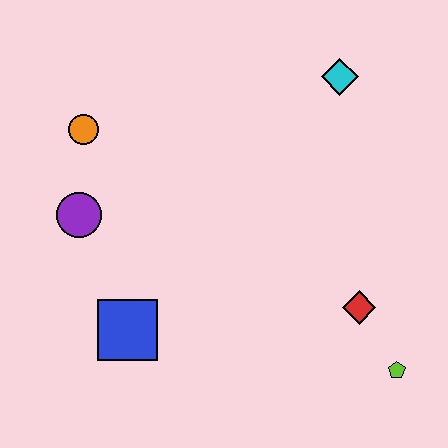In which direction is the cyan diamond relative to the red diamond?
The cyan diamond is above the red diamond.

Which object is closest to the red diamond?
The lime pentagon is closest to the red diamond.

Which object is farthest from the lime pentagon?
The orange circle is farthest from the lime pentagon.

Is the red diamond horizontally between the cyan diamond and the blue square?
No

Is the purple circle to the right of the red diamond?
No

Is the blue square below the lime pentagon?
No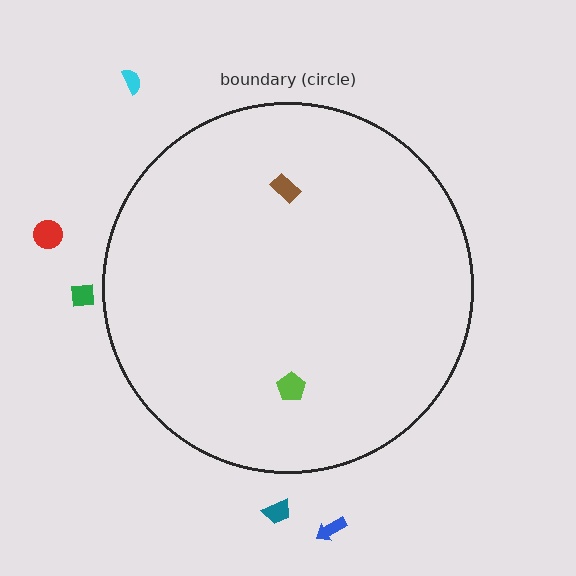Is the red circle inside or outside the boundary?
Outside.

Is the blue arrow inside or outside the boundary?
Outside.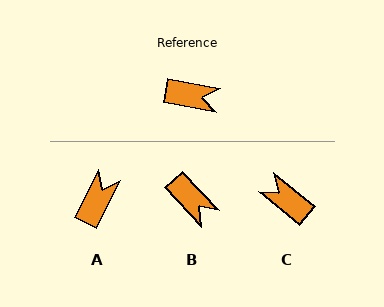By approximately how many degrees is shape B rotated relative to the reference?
Approximately 36 degrees clockwise.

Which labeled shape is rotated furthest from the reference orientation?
C, about 152 degrees away.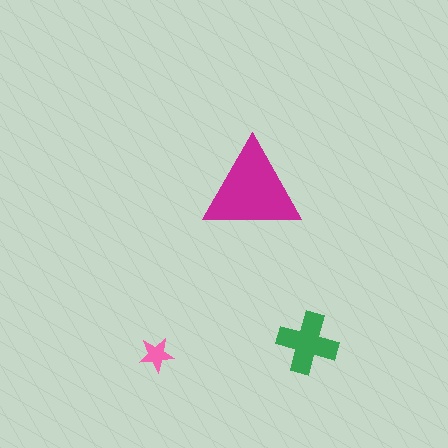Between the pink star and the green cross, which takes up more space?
The green cross.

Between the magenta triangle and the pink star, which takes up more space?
The magenta triangle.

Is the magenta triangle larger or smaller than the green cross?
Larger.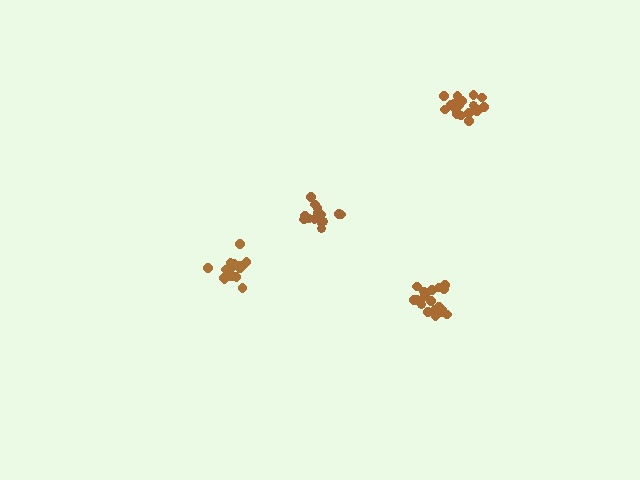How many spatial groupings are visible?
There are 4 spatial groupings.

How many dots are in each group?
Group 1: 20 dots, Group 2: 18 dots, Group 3: 17 dots, Group 4: 20 dots (75 total).